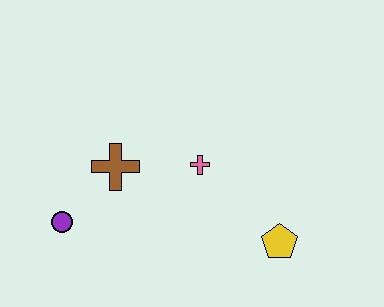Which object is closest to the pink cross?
The brown cross is closest to the pink cross.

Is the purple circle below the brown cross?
Yes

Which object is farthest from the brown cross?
The yellow pentagon is farthest from the brown cross.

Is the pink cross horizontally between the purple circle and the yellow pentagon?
Yes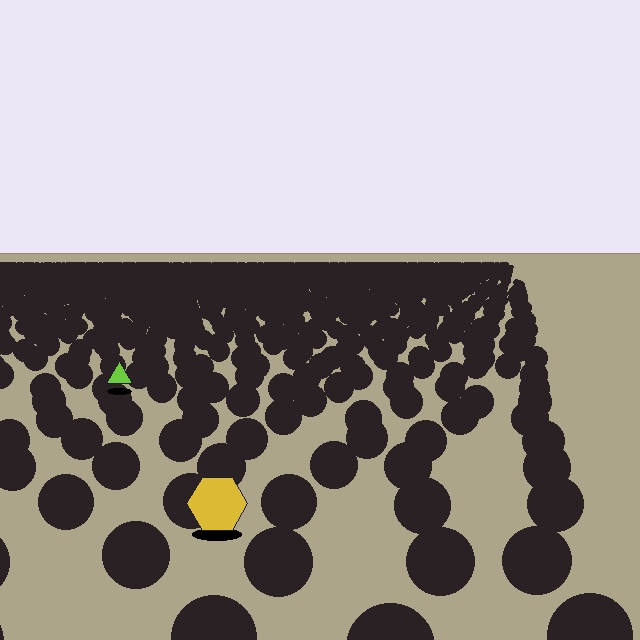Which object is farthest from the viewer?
The lime triangle is farthest from the viewer. It appears smaller and the ground texture around it is denser.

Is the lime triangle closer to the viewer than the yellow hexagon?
No. The yellow hexagon is closer — you can tell from the texture gradient: the ground texture is coarser near it.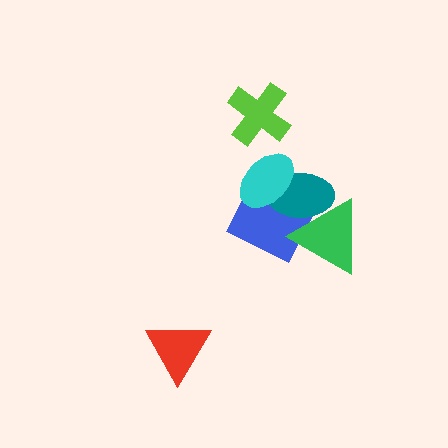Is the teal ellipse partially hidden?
Yes, it is partially covered by another shape.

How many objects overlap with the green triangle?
2 objects overlap with the green triangle.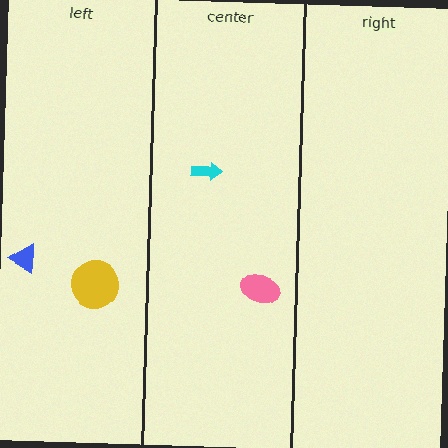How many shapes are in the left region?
2.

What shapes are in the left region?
The yellow circle, the blue triangle.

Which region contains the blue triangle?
The left region.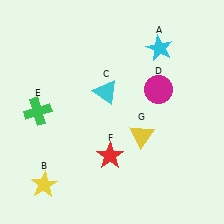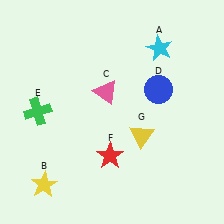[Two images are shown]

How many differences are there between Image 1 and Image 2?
There are 2 differences between the two images.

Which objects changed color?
C changed from cyan to pink. D changed from magenta to blue.